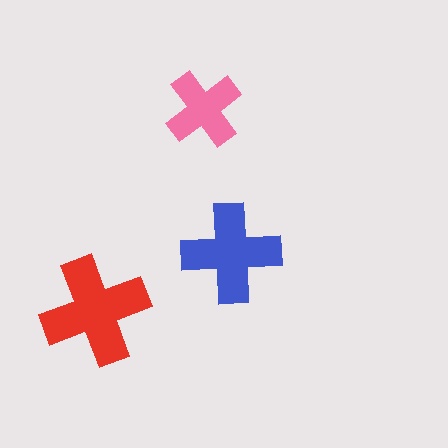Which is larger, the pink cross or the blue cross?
The blue one.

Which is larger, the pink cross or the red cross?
The red one.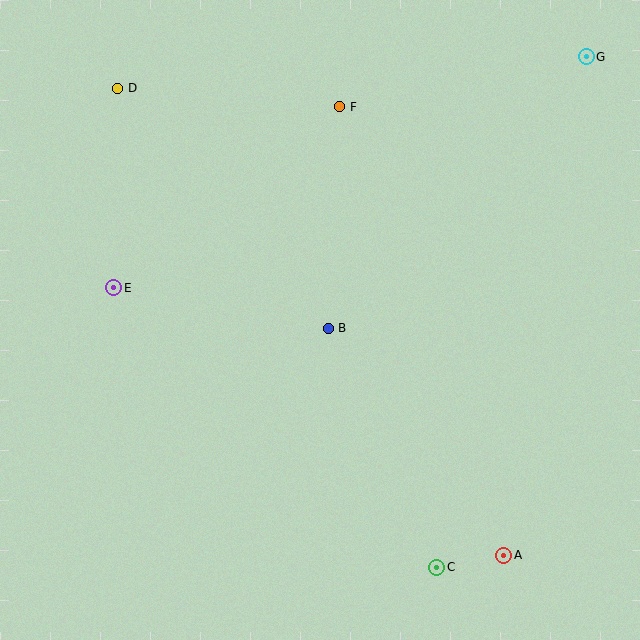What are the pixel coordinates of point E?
Point E is at (114, 288).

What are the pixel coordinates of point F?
Point F is at (340, 107).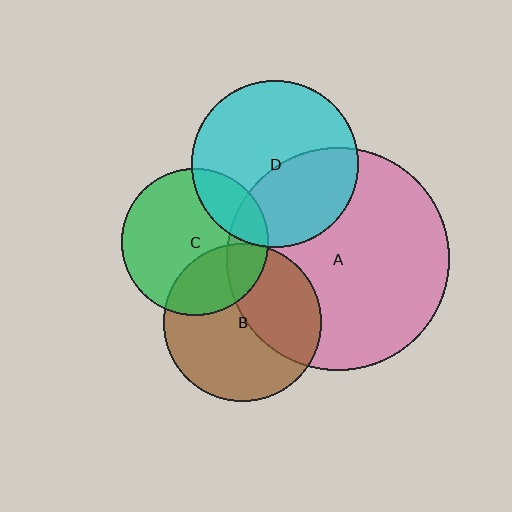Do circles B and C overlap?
Yes.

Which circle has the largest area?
Circle A (pink).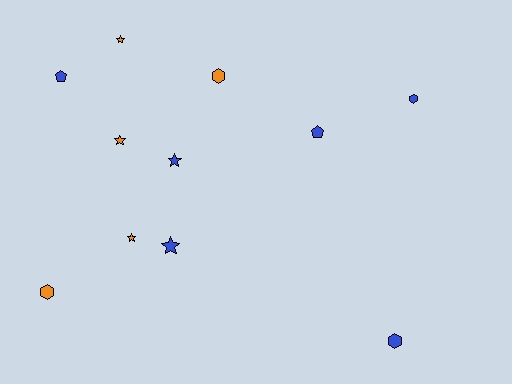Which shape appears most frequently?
Star, with 5 objects.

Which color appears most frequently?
Blue, with 6 objects.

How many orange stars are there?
There are 3 orange stars.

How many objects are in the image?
There are 11 objects.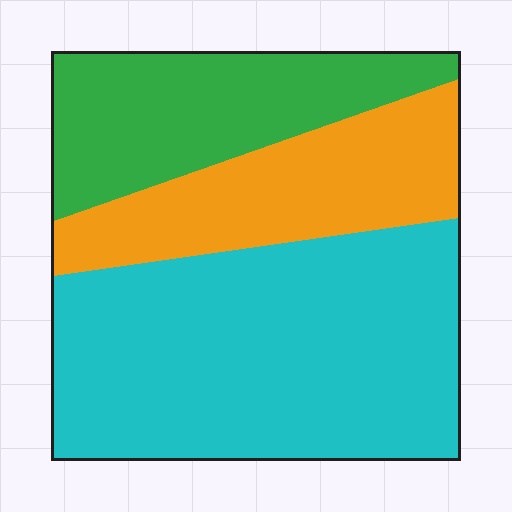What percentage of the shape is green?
Green covers roughly 25% of the shape.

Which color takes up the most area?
Cyan, at roughly 50%.